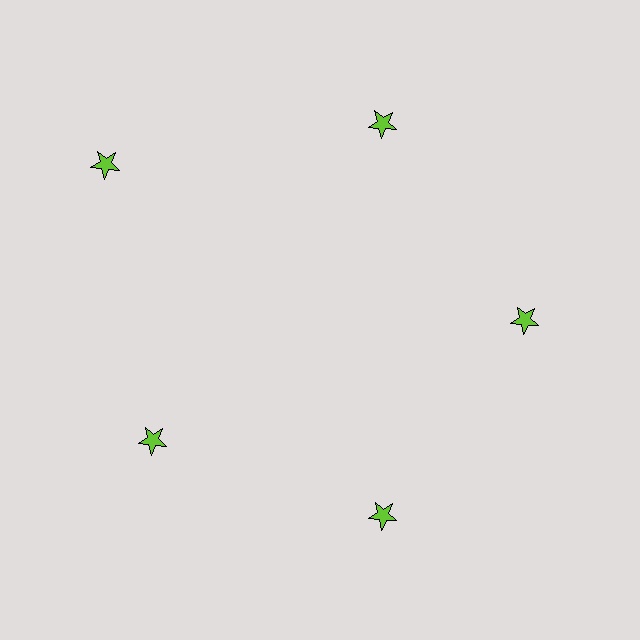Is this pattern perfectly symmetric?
No. The 5 lime stars are arranged in a ring, but one element near the 10 o'clock position is pushed outward from the center, breaking the 5-fold rotational symmetry.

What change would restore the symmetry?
The symmetry would be restored by moving it inward, back onto the ring so that all 5 stars sit at equal angles and equal distance from the center.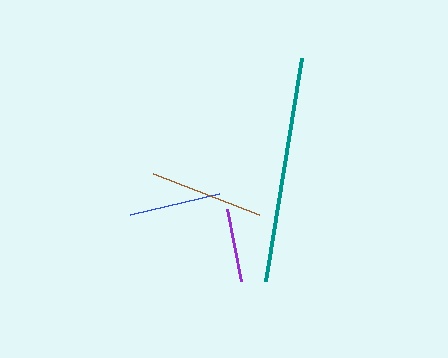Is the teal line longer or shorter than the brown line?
The teal line is longer than the brown line.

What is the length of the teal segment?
The teal segment is approximately 226 pixels long.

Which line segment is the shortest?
The purple line is the shortest at approximately 73 pixels.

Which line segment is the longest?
The teal line is the longest at approximately 226 pixels.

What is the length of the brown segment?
The brown segment is approximately 113 pixels long.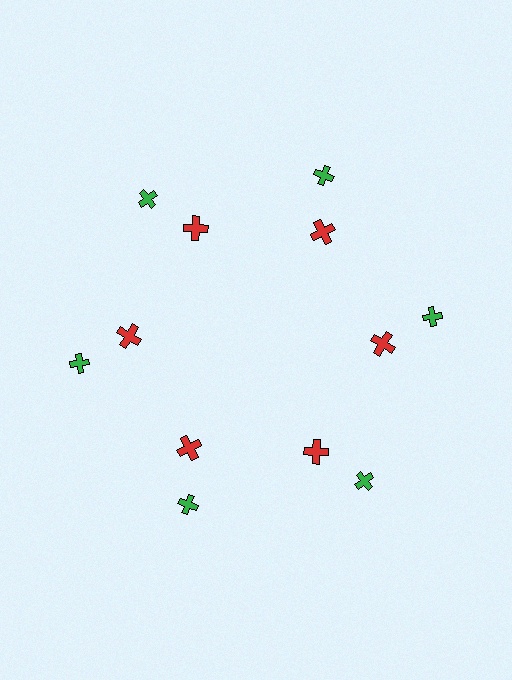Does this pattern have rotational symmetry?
Yes, this pattern has 6-fold rotational symmetry. It looks the same after rotating 60 degrees around the center.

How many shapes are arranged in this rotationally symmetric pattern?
There are 12 shapes, arranged in 6 groups of 2.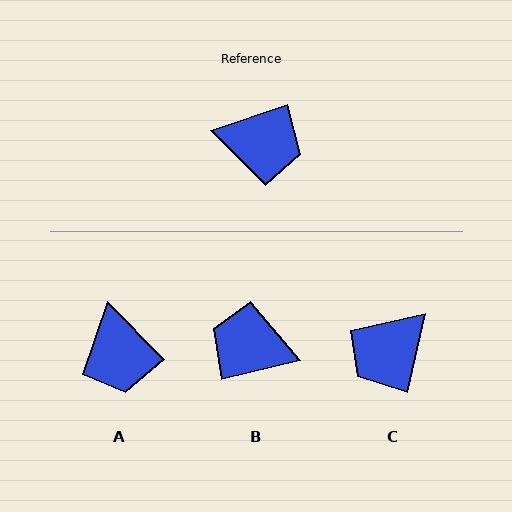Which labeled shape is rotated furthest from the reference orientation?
B, about 175 degrees away.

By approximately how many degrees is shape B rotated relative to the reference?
Approximately 175 degrees counter-clockwise.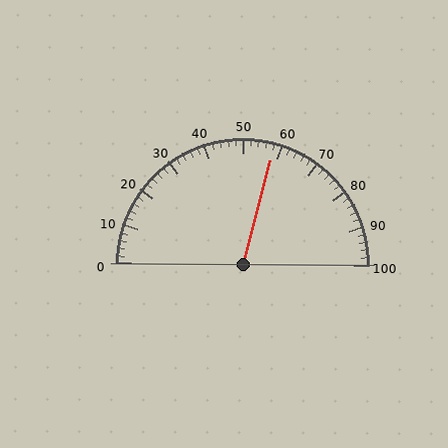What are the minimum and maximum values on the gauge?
The gauge ranges from 0 to 100.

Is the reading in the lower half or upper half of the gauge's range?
The reading is in the upper half of the range (0 to 100).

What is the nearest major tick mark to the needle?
The nearest major tick mark is 60.